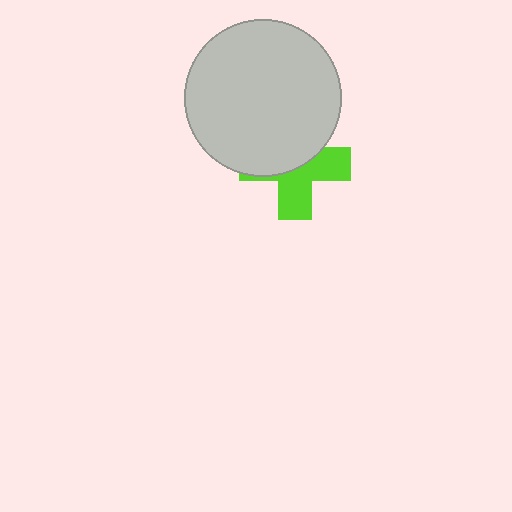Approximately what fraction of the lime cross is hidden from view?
Roughly 51% of the lime cross is hidden behind the light gray circle.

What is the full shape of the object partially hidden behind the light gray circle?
The partially hidden object is a lime cross.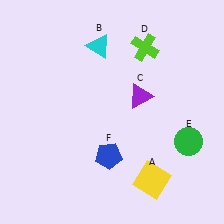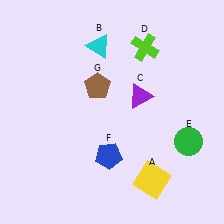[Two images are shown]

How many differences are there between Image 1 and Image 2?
There is 1 difference between the two images.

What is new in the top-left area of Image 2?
A brown pentagon (G) was added in the top-left area of Image 2.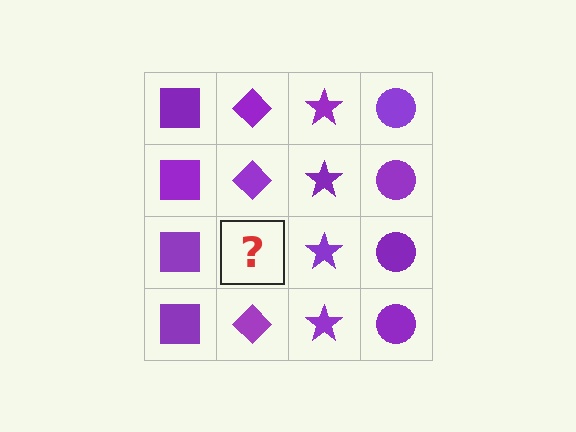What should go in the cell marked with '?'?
The missing cell should contain a purple diamond.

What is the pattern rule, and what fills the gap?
The rule is that each column has a consistent shape. The gap should be filled with a purple diamond.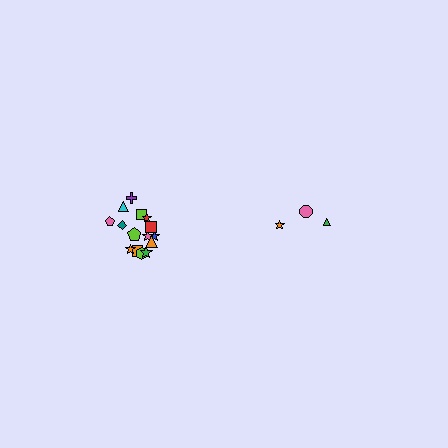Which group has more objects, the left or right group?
The left group.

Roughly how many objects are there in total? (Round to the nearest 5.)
Roughly 20 objects in total.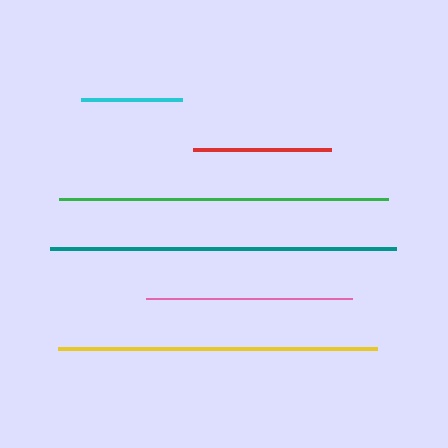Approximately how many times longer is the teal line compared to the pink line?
The teal line is approximately 1.7 times the length of the pink line.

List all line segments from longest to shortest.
From longest to shortest: teal, green, yellow, pink, red, cyan.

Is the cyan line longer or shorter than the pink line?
The pink line is longer than the cyan line.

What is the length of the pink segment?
The pink segment is approximately 207 pixels long.